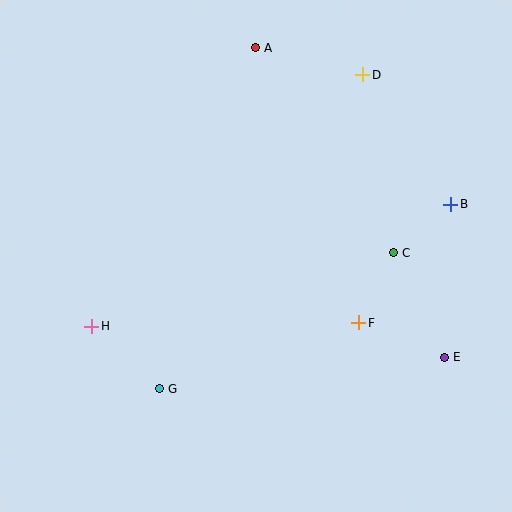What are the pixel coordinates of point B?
Point B is at (451, 204).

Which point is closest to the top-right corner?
Point D is closest to the top-right corner.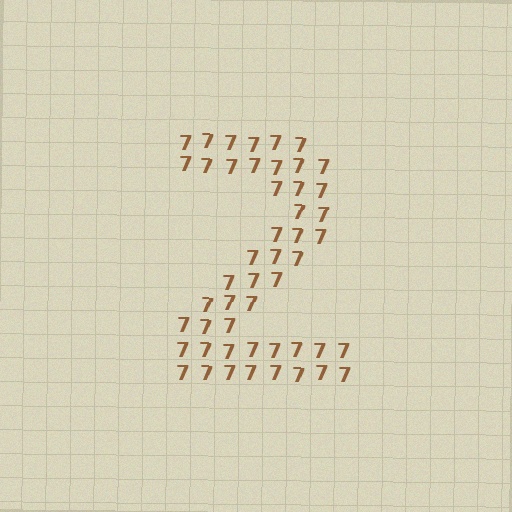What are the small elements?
The small elements are digit 7's.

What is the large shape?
The large shape is the digit 2.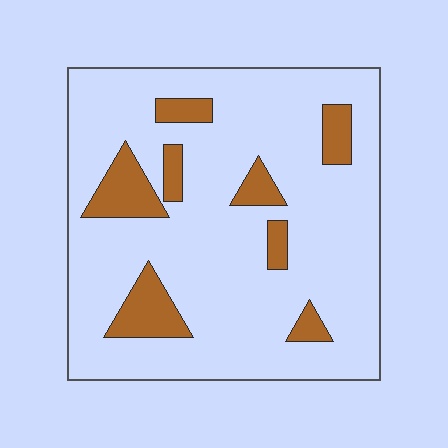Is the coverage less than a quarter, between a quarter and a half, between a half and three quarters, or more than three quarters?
Less than a quarter.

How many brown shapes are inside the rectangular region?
8.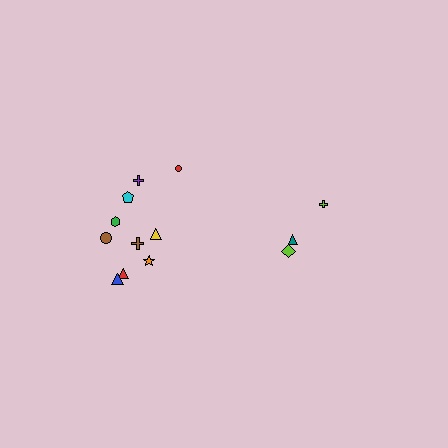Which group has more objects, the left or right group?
The left group.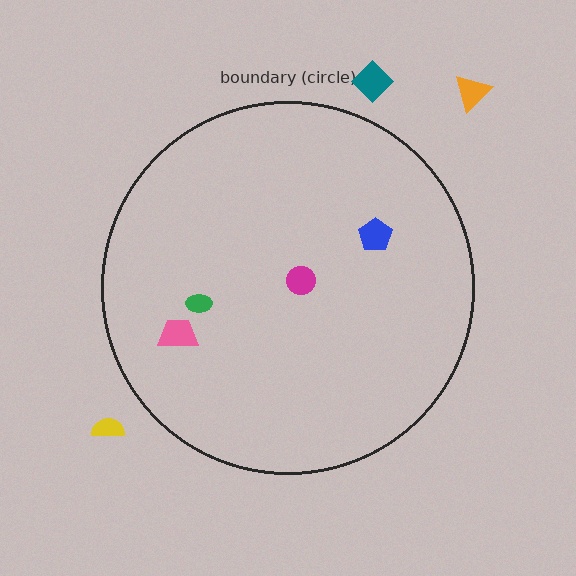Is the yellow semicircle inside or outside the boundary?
Outside.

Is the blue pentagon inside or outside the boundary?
Inside.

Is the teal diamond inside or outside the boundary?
Outside.